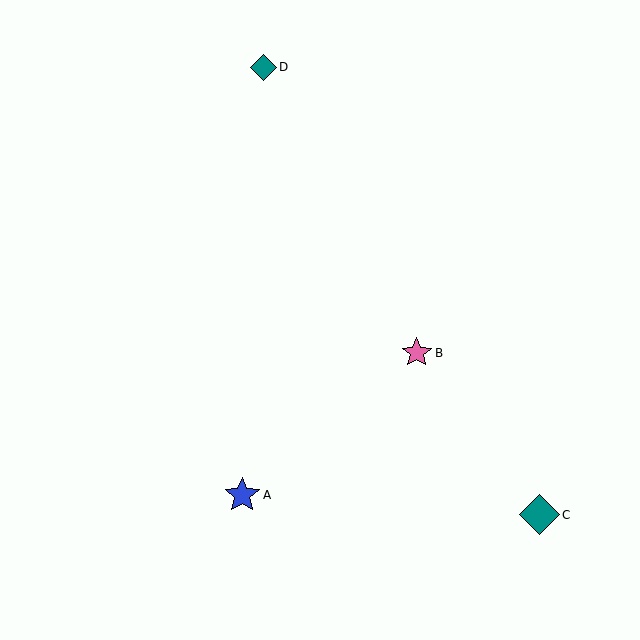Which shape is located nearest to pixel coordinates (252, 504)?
The blue star (labeled A) at (242, 495) is nearest to that location.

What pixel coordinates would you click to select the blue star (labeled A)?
Click at (242, 495) to select the blue star A.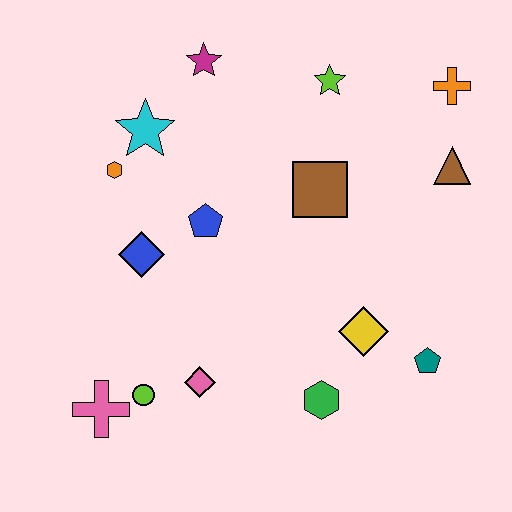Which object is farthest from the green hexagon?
The magenta star is farthest from the green hexagon.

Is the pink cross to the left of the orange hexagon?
Yes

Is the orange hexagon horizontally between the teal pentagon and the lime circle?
No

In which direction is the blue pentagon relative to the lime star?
The blue pentagon is below the lime star.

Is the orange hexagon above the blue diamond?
Yes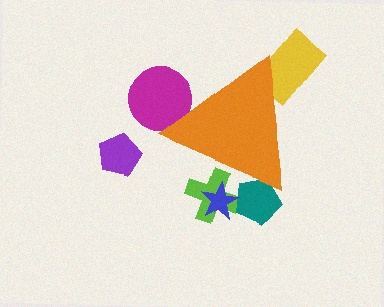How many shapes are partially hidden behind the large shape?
5 shapes are partially hidden.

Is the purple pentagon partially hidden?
No, the purple pentagon is fully visible.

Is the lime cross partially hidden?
Yes, the lime cross is partially hidden behind the orange triangle.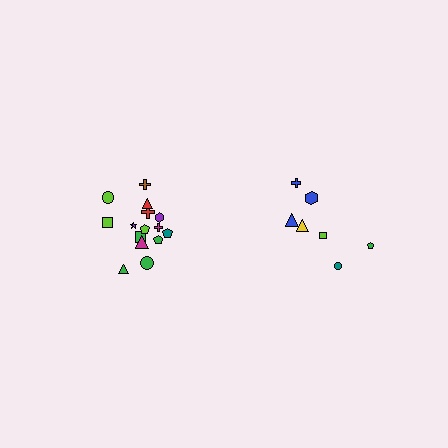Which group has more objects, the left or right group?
The left group.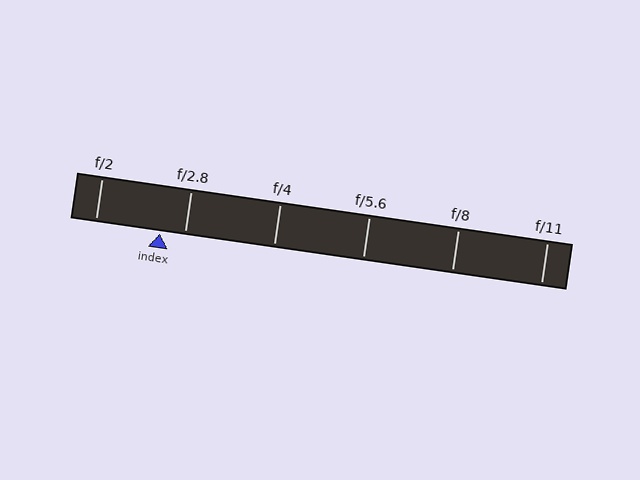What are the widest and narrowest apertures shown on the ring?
The widest aperture shown is f/2 and the narrowest is f/11.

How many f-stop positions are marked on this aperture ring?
There are 6 f-stop positions marked.